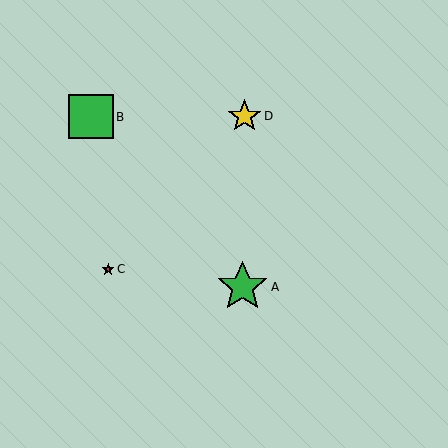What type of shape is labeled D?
Shape D is a yellow star.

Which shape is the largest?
The green star (labeled A) is the largest.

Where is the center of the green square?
The center of the green square is at (91, 117).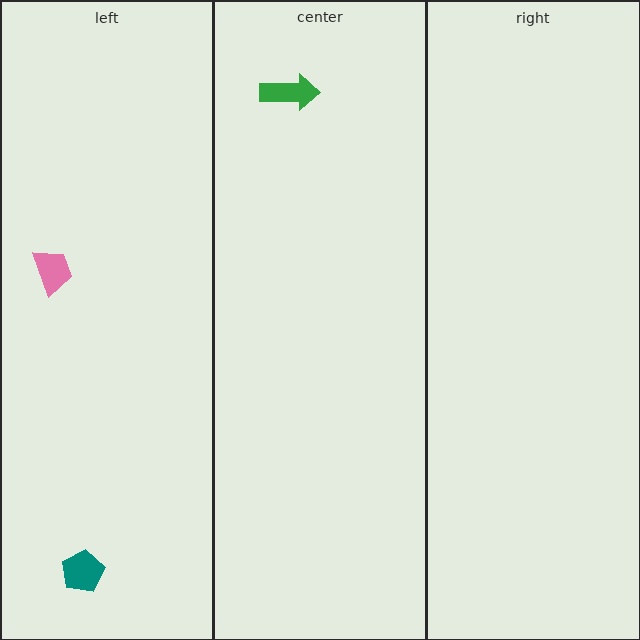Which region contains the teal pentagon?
The left region.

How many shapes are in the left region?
2.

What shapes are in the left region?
The teal pentagon, the pink trapezoid.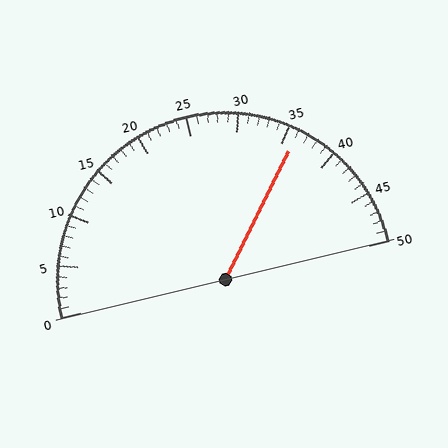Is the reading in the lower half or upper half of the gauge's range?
The reading is in the upper half of the range (0 to 50).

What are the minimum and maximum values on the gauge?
The gauge ranges from 0 to 50.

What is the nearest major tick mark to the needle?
The nearest major tick mark is 35.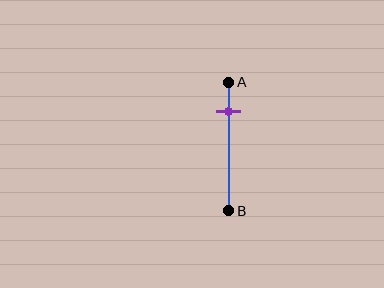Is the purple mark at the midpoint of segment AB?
No, the mark is at about 25% from A, not at the 50% midpoint.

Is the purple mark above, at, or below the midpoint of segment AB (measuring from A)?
The purple mark is above the midpoint of segment AB.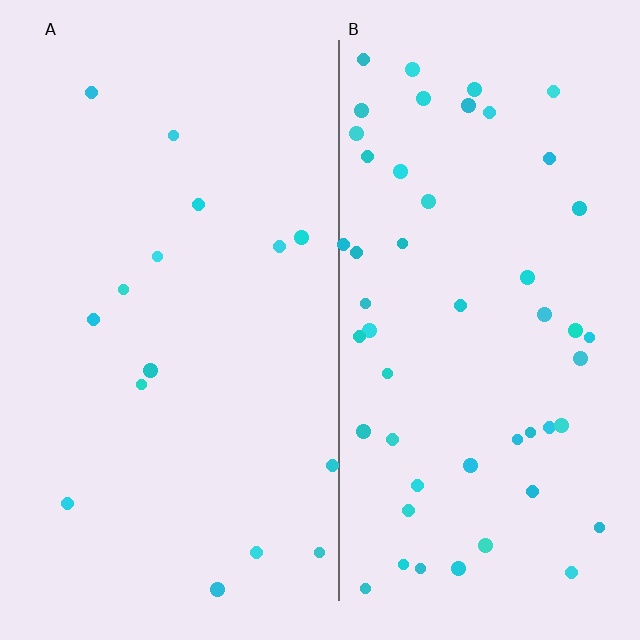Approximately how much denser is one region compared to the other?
Approximately 3.3× — region B over region A.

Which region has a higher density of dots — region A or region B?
B (the right).